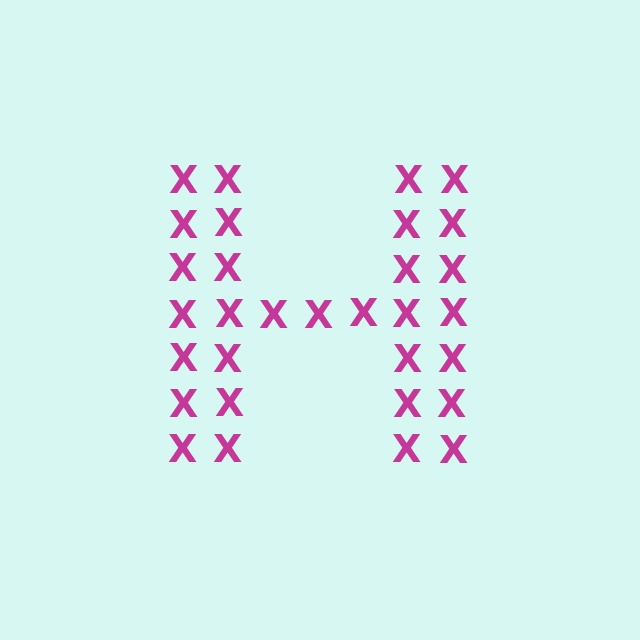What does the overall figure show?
The overall figure shows the letter H.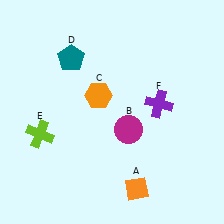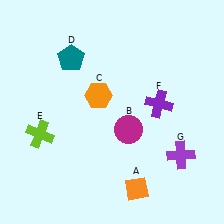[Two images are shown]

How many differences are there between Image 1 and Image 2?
There is 1 difference between the two images.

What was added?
A purple cross (G) was added in Image 2.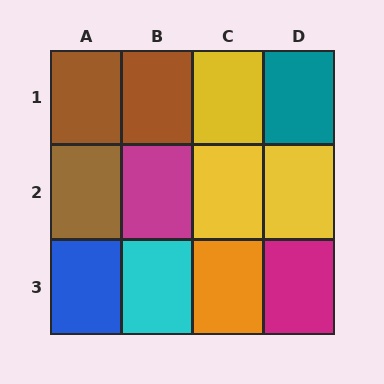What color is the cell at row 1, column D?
Teal.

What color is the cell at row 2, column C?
Yellow.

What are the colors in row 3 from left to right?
Blue, cyan, orange, magenta.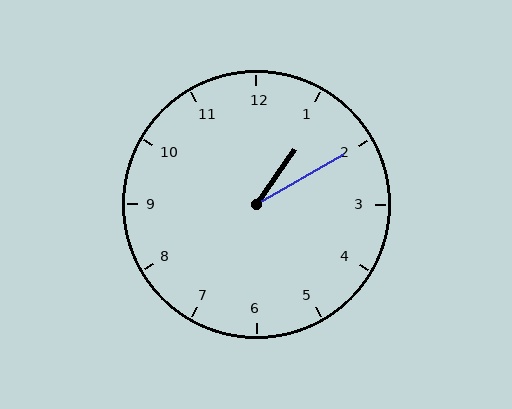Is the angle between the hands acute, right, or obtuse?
It is acute.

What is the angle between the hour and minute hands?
Approximately 25 degrees.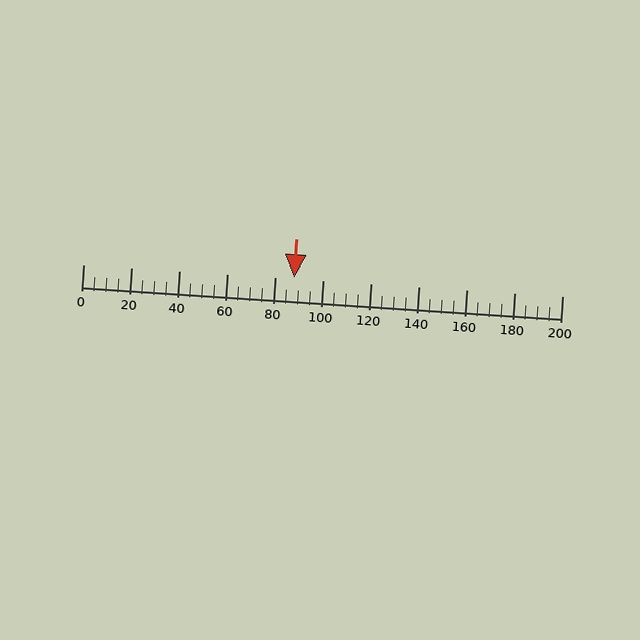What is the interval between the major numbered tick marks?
The major tick marks are spaced 20 units apart.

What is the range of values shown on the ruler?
The ruler shows values from 0 to 200.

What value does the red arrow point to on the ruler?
The red arrow points to approximately 88.